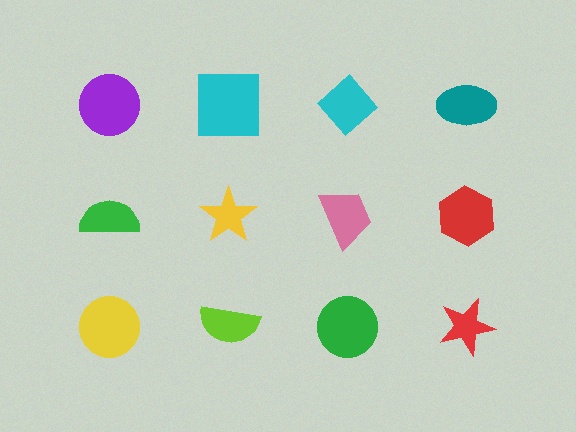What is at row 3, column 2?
A lime semicircle.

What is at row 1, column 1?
A purple circle.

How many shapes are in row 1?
4 shapes.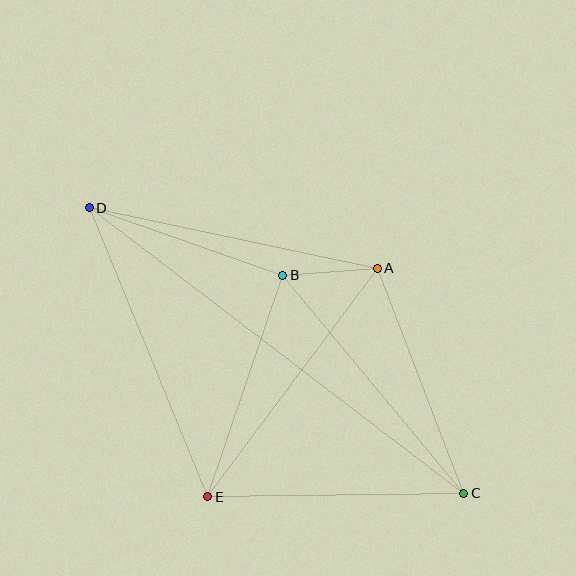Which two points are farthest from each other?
Points C and D are farthest from each other.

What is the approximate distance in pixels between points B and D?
The distance between B and D is approximately 205 pixels.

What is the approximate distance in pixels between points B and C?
The distance between B and C is approximately 283 pixels.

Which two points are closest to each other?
Points A and B are closest to each other.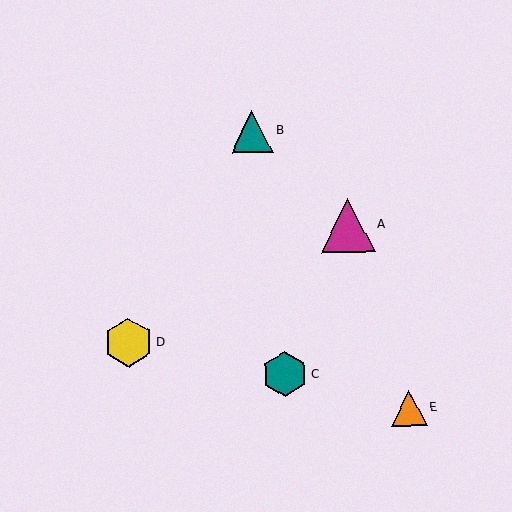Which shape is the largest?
The magenta triangle (labeled A) is the largest.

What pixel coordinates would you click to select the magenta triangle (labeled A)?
Click at (348, 225) to select the magenta triangle A.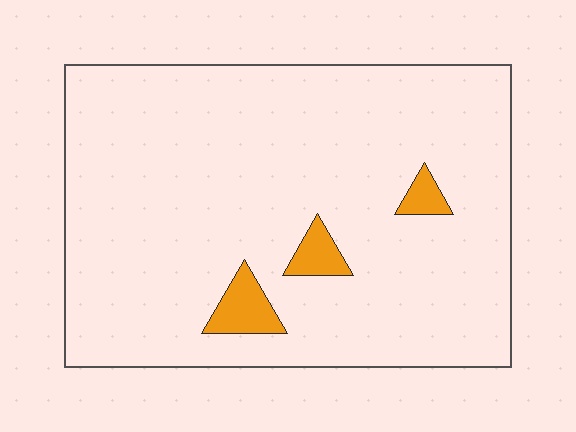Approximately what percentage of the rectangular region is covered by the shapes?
Approximately 5%.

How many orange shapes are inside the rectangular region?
3.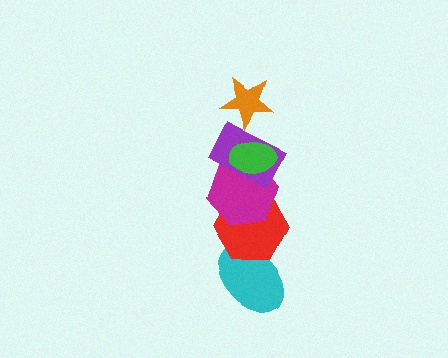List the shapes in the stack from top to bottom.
From top to bottom: the orange star, the green ellipse, the purple rectangle, the magenta hexagon, the red hexagon, the cyan ellipse.